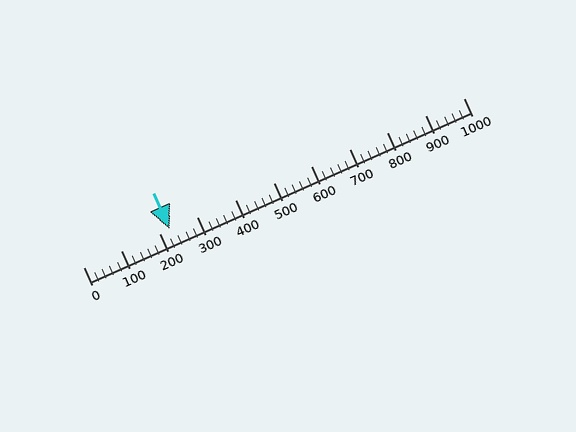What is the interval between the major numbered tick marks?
The major tick marks are spaced 100 units apart.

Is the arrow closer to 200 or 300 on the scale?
The arrow is closer to 200.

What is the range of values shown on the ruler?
The ruler shows values from 0 to 1000.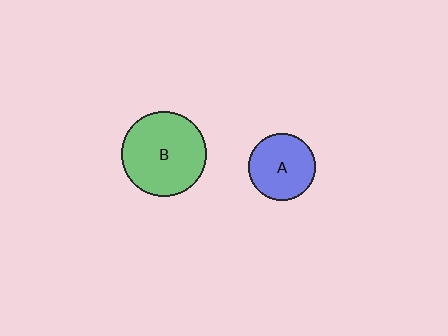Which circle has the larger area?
Circle B (green).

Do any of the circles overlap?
No, none of the circles overlap.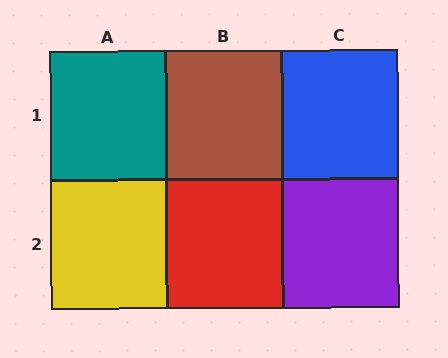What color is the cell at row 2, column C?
Purple.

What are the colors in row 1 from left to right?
Teal, brown, blue.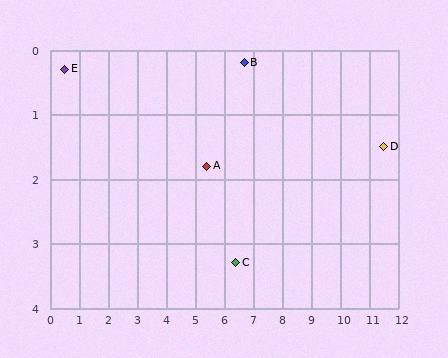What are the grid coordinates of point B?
Point B is at approximately (6.7, 0.2).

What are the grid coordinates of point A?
Point A is at approximately (5.4, 1.8).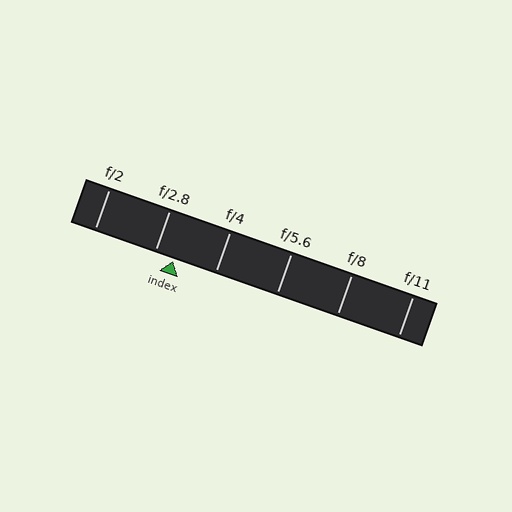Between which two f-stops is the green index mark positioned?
The index mark is between f/2.8 and f/4.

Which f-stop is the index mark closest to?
The index mark is closest to f/2.8.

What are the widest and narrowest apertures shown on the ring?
The widest aperture shown is f/2 and the narrowest is f/11.